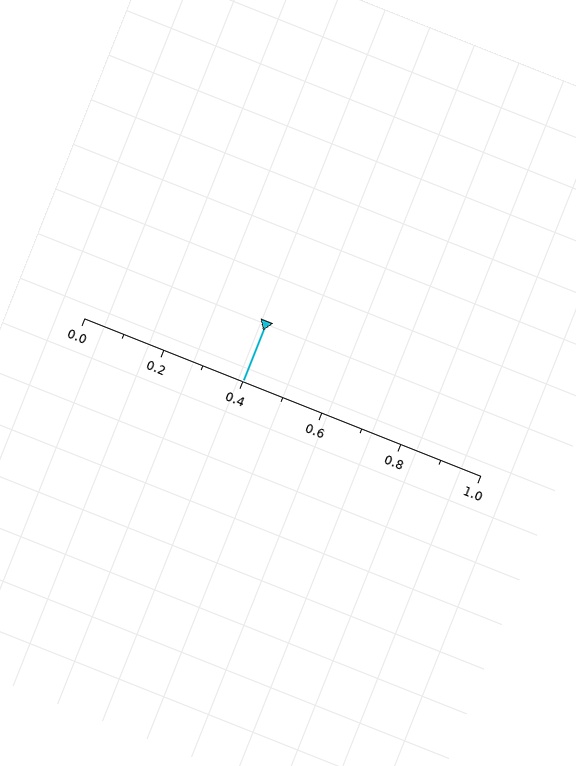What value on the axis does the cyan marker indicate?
The marker indicates approximately 0.4.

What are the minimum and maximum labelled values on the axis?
The axis runs from 0.0 to 1.0.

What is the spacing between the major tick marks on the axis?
The major ticks are spaced 0.2 apart.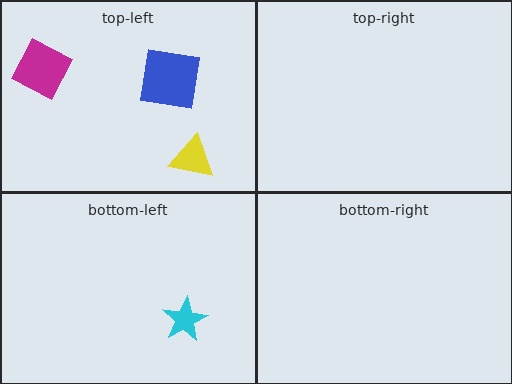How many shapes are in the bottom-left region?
1.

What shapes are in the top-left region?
The yellow triangle, the blue square, the magenta diamond.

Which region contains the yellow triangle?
The top-left region.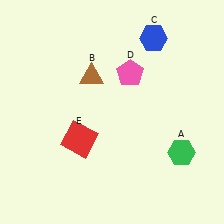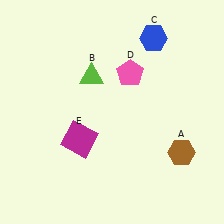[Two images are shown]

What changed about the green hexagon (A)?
In Image 1, A is green. In Image 2, it changed to brown.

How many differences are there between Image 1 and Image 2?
There are 3 differences between the two images.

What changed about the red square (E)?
In Image 1, E is red. In Image 2, it changed to magenta.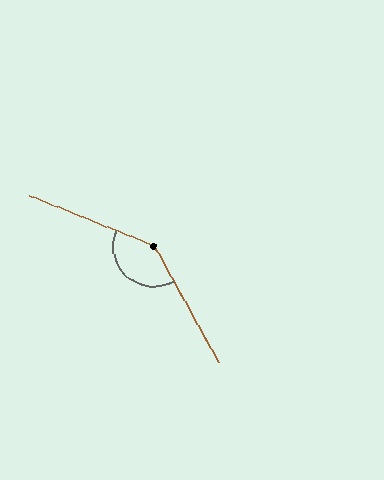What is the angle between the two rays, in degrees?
Approximately 141 degrees.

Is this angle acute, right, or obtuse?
It is obtuse.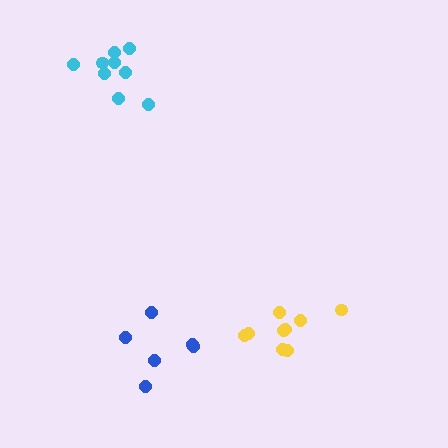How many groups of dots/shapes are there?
There are 3 groups.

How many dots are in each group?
Group 1: 9 dots, Group 2: 6 dots, Group 3: 9 dots (24 total).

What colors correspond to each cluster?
The clusters are colored: yellow, blue, cyan.